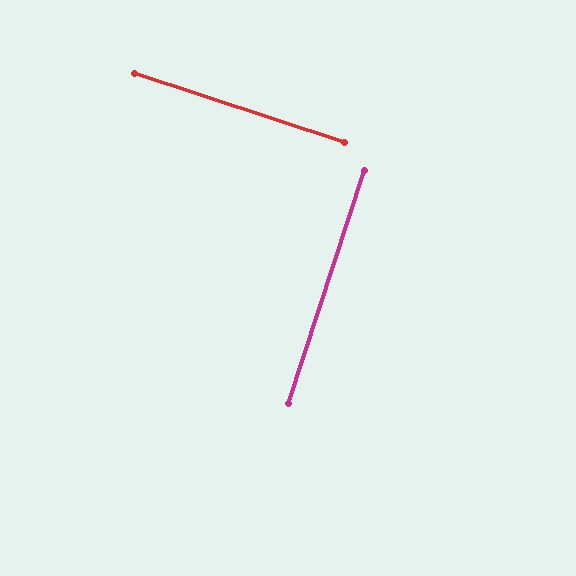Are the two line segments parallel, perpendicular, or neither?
Perpendicular — they meet at approximately 90°.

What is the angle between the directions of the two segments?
Approximately 90 degrees.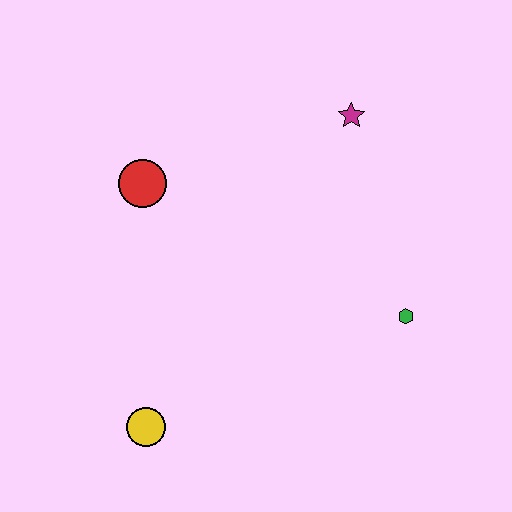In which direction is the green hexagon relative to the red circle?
The green hexagon is to the right of the red circle.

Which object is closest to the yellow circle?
The red circle is closest to the yellow circle.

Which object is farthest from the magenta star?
The yellow circle is farthest from the magenta star.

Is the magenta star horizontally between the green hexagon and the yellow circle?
Yes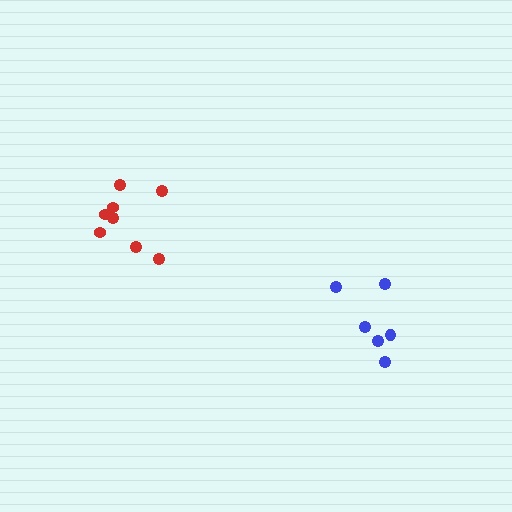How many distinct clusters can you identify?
There are 2 distinct clusters.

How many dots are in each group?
Group 1: 8 dots, Group 2: 6 dots (14 total).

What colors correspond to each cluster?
The clusters are colored: red, blue.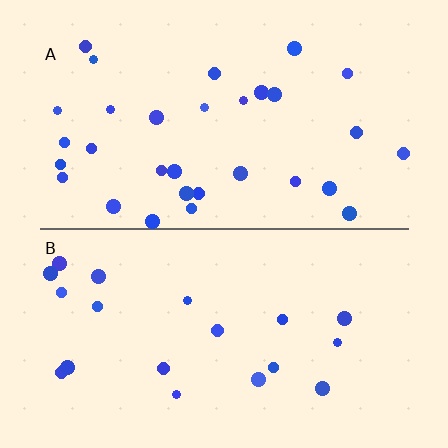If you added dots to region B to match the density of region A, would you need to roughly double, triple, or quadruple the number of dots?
Approximately double.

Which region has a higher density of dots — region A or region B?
A (the top).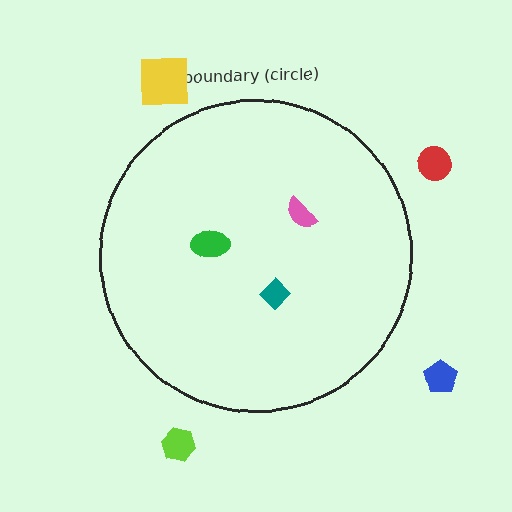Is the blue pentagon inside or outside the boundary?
Outside.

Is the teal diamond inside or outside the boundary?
Inside.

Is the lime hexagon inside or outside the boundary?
Outside.